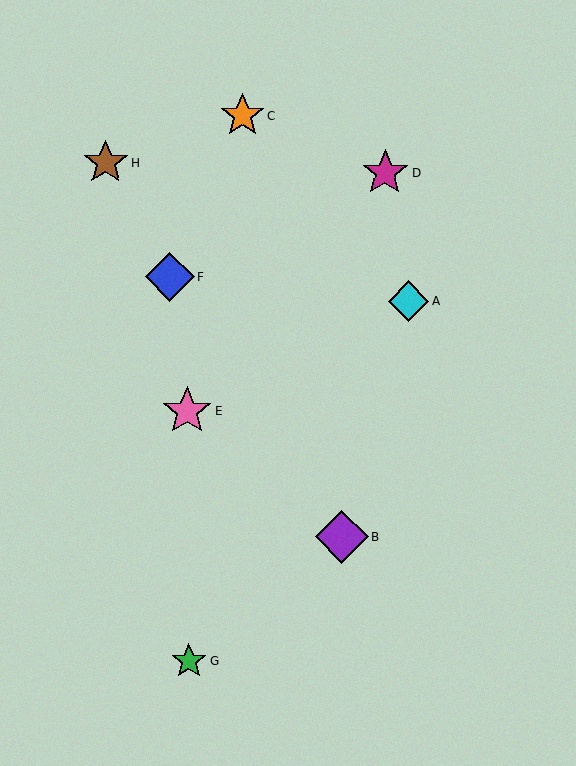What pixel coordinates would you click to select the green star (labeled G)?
Click at (189, 661) to select the green star G.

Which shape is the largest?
The purple diamond (labeled B) is the largest.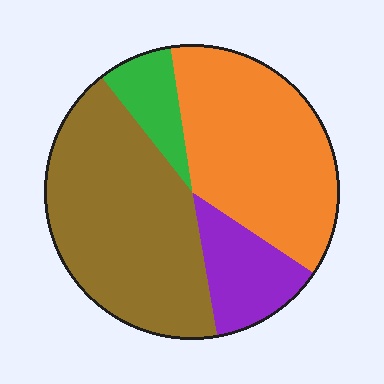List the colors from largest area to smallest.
From largest to smallest: brown, orange, purple, green.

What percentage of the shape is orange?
Orange takes up about three eighths (3/8) of the shape.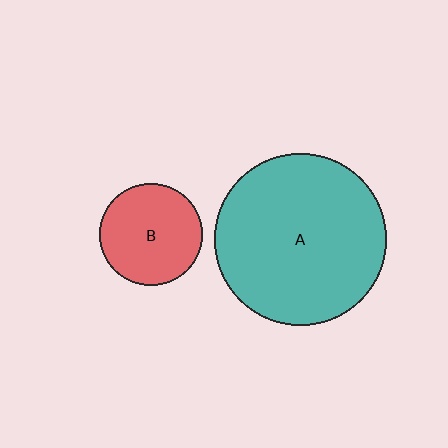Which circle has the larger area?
Circle A (teal).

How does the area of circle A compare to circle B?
Approximately 2.8 times.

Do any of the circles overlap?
No, none of the circles overlap.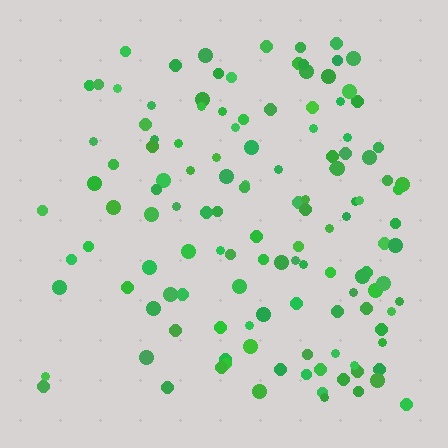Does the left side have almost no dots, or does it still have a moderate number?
Still a moderate number, just noticeably fewer than the right.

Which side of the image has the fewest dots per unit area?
The left.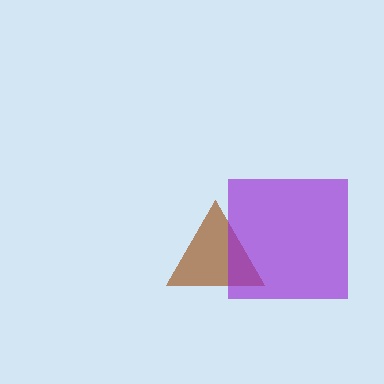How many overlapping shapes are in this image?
There are 2 overlapping shapes in the image.